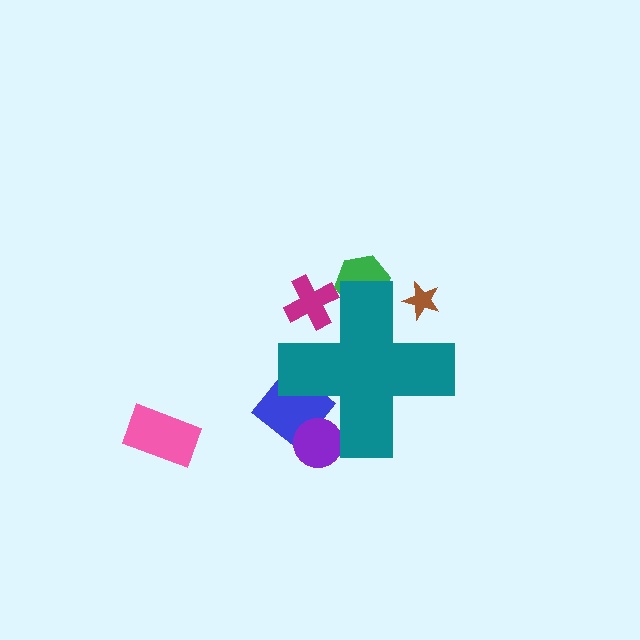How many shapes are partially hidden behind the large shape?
5 shapes are partially hidden.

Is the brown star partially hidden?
Yes, the brown star is partially hidden behind the teal cross.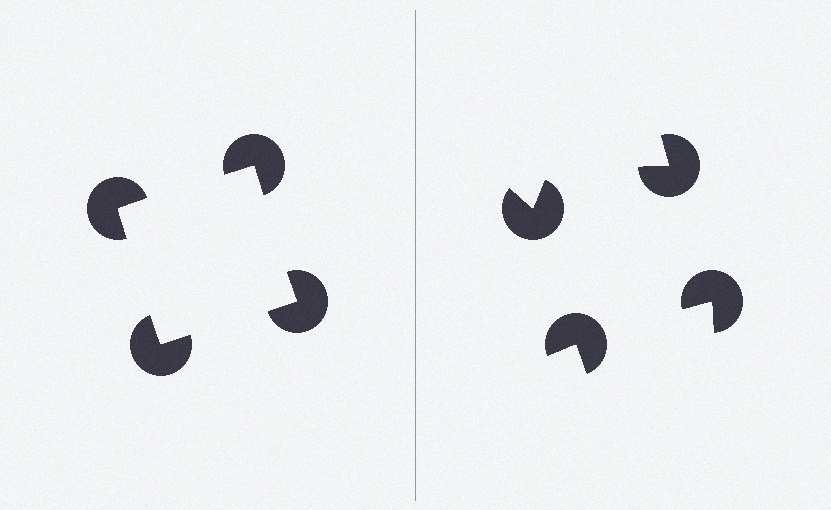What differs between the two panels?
The pac-man discs are positioned identically on both sides; only the wedge orientations differ. On the left they align to a square; on the right they are misaligned.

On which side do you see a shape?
An illusory square appears on the left side. On the right side the wedge cuts are rotated, so no coherent shape forms.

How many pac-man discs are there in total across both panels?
8 — 4 on each side.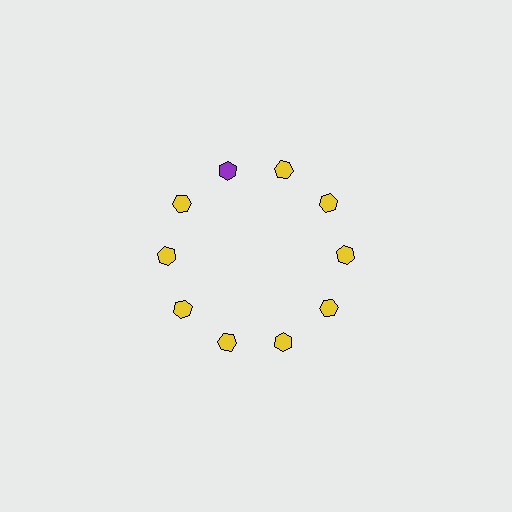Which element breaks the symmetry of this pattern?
The purple hexagon at roughly the 11 o'clock position breaks the symmetry. All other shapes are yellow hexagons.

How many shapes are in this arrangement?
There are 10 shapes arranged in a ring pattern.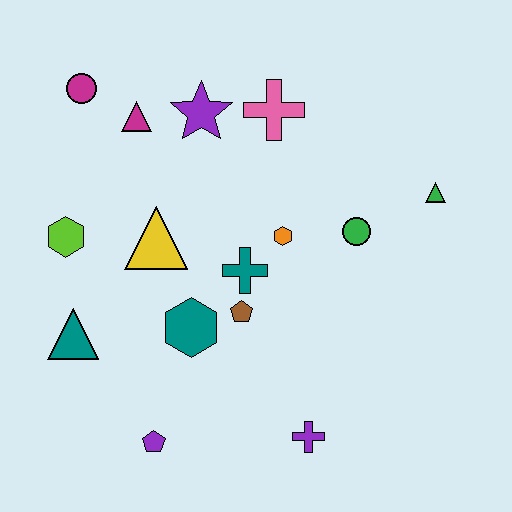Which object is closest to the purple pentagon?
The teal hexagon is closest to the purple pentagon.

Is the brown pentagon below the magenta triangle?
Yes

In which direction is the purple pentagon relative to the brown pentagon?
The purple pentagon is below the brown pentagon.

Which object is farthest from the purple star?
The purple cross is farthest from the purple star.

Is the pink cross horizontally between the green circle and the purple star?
Yes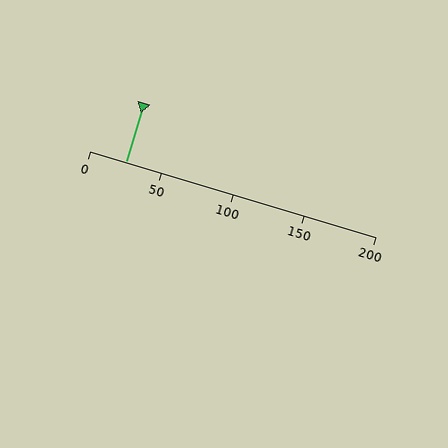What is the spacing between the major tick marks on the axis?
The major ticks are spaced 50 apart.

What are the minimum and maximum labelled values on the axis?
The axis runs from 0 to 200.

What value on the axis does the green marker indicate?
The marker indicates approximately 25.